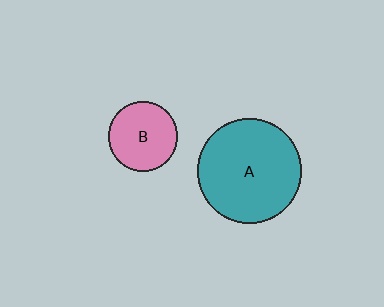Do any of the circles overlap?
No, none of the circles overlap.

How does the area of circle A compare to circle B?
Approximately 2.2 times.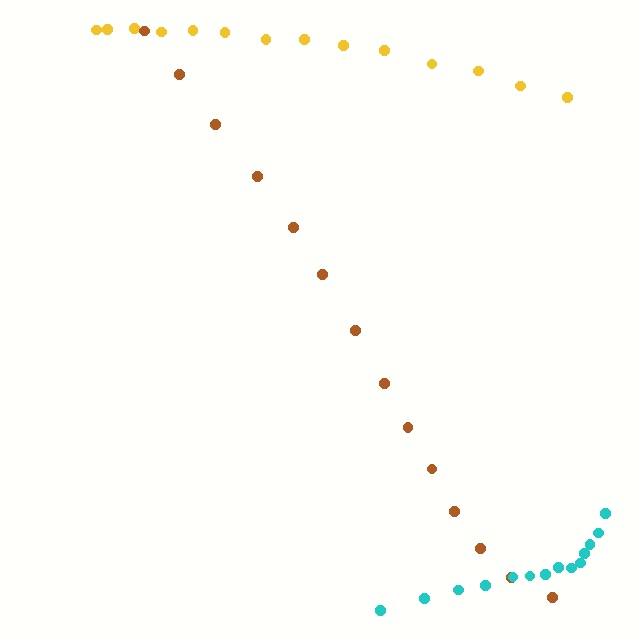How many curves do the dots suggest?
There are 3 distinct paths.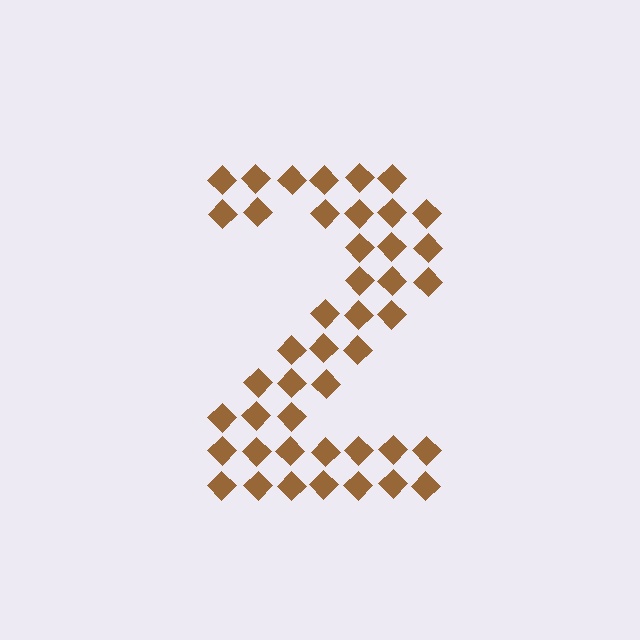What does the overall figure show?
The overall figure shows the digit 2.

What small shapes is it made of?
It is made of small diamonds.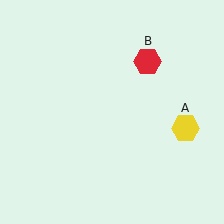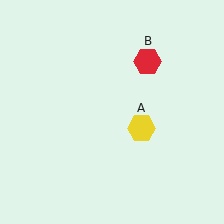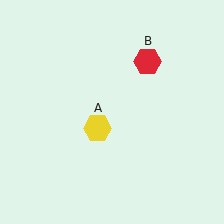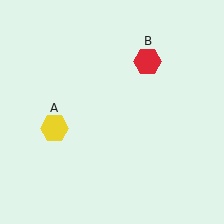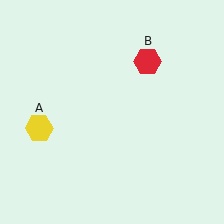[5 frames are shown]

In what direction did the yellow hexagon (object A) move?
The yellow hexagon (object A) moved left.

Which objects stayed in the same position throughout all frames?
Red hexagon (object B) remained stationary.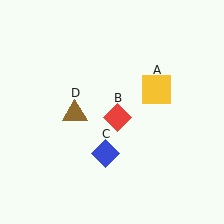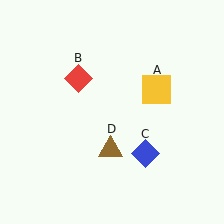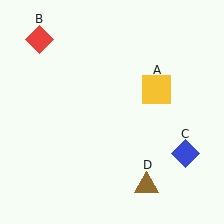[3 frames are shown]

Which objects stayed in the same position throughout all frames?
Yellow square (object A) remained stationary.